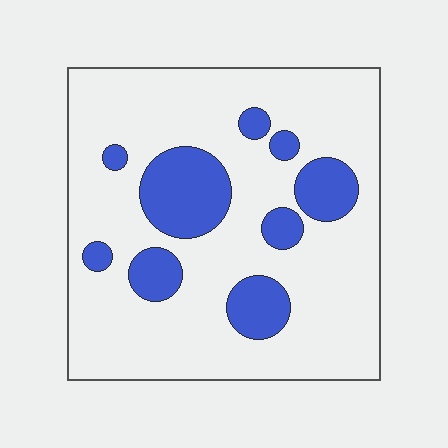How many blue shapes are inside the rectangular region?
9.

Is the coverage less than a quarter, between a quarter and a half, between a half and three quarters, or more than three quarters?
Less than a quarter.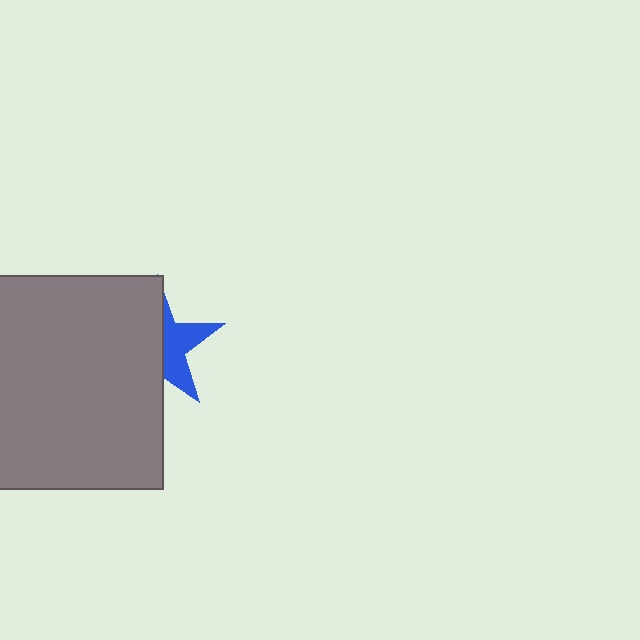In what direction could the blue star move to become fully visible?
The blue star could move right. That would shift it out from behind the gray square entirely.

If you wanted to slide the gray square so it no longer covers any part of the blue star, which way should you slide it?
Slide it left — that is the most direct way to separate the two shapes.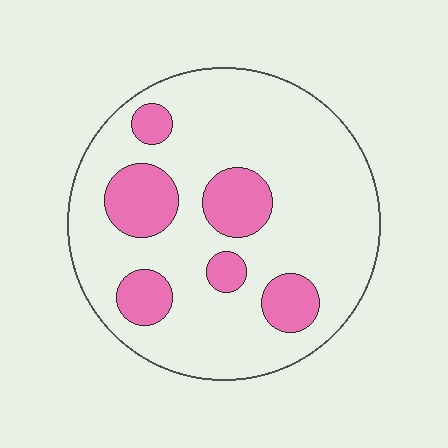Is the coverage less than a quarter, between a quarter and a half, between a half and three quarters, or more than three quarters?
Less than a quarter.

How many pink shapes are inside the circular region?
6.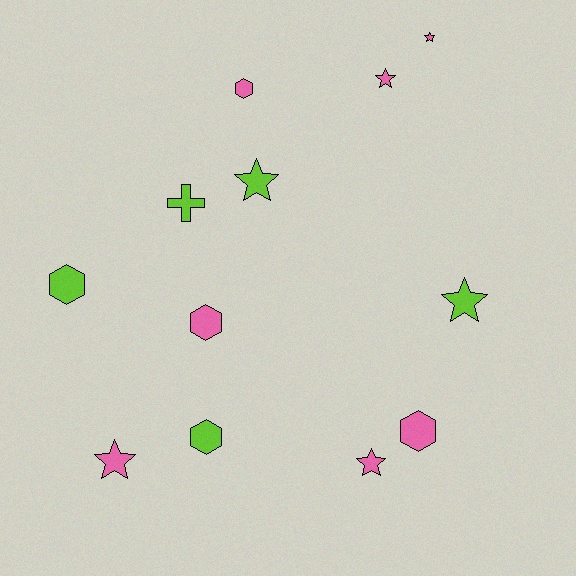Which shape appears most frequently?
Star, with 6 objects.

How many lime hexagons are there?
There are 2 lime hexagons.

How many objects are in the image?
There are 12 objects.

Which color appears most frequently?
Pink, with 7 objects.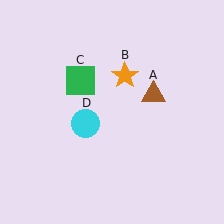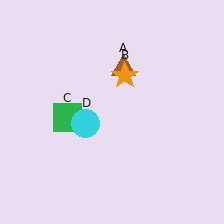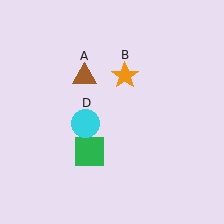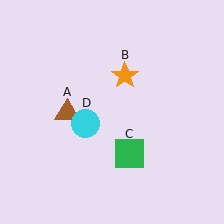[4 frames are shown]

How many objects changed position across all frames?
2 objects changed position: brown triangle (object A), green square (object C).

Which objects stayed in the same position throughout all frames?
Orange star (object B) and cyan circle (object D) remained stationary.